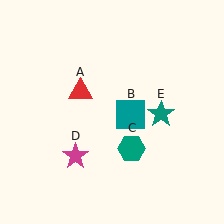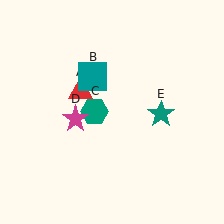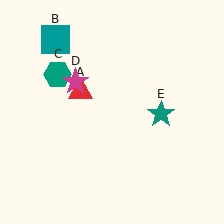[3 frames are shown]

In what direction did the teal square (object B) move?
The teal square (object B) moved up and to the left.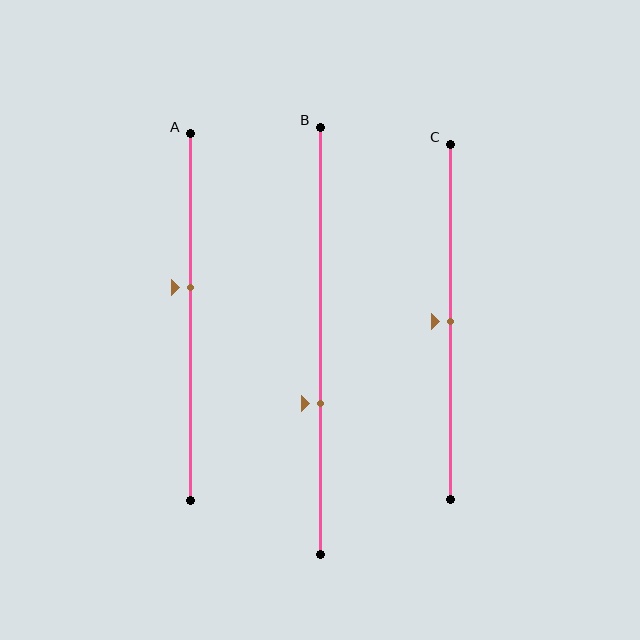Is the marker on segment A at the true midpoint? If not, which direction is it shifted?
No, the marker on segment A is shifted upward by about 8% of the segment length.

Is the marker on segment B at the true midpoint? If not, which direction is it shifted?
No, the marker on segment B is shifted downward by about 15% of the segment length.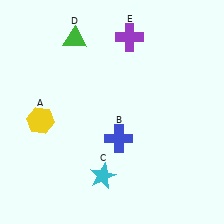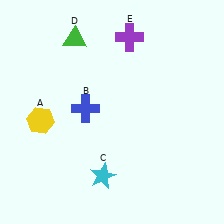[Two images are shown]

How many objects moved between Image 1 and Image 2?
1 object moved between the two images.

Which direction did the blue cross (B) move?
The blue cross (B) moved left.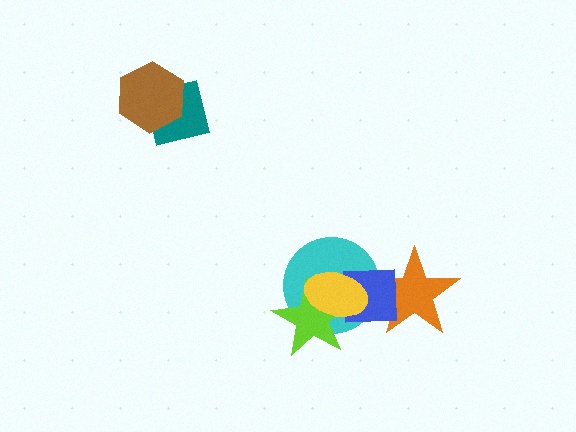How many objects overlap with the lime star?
3 objects overlap with the lime star.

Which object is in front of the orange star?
The blue square is in front of the orange star.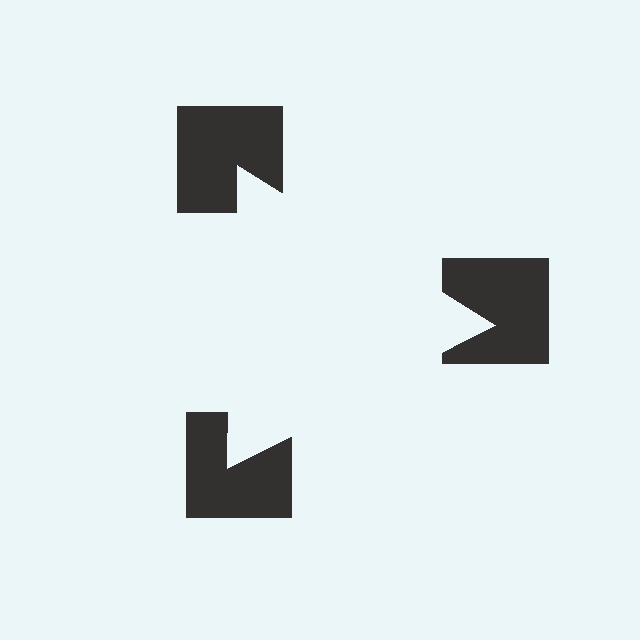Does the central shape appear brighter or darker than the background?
It typically appears slightly brighter than the background, even though no actual brightness change is drawn.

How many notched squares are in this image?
There are 3 — one at each vertex of the illusory triangle.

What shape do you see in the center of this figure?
An illusory triangle — its edges are inferred from the aligned wedge cuts in the notched squares, not physically drawn.